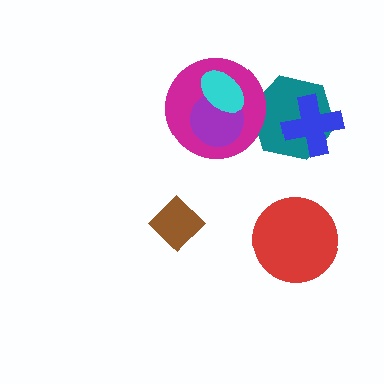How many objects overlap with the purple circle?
2 objects overlap with the purple circle.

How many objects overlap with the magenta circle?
3 objects overlap with the magenta circle.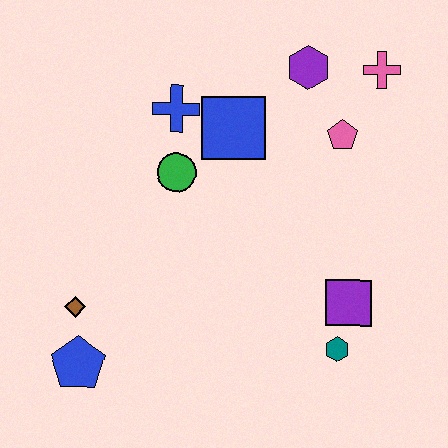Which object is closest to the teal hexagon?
The purple square is closest to the teal hexagon.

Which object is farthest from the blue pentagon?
The pink cross is farthest from the blue pentagon.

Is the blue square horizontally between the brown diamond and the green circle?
No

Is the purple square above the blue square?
No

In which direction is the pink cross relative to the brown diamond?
The pink cross is to the right of the brown diamond.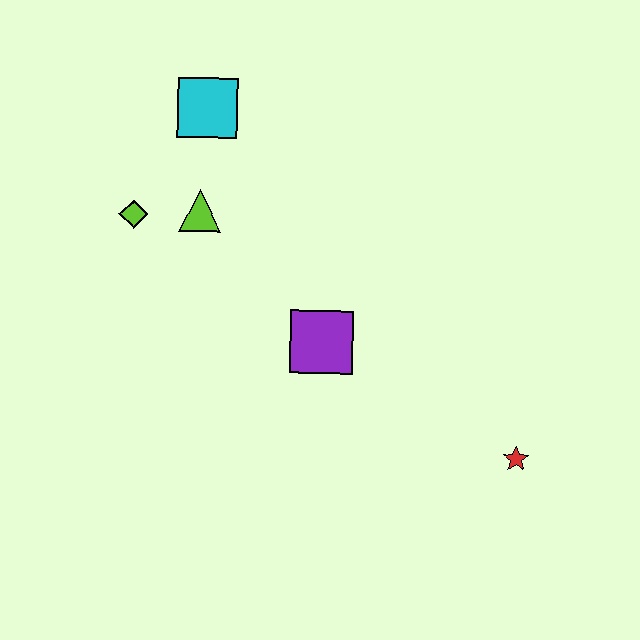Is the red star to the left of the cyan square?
No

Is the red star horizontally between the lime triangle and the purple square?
No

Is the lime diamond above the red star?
Yes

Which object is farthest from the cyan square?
The red star is farthest from the cyan square.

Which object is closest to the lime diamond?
The lime triangle is closest to the lime diamond.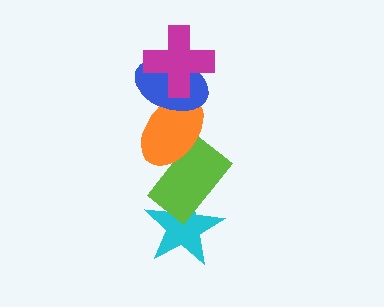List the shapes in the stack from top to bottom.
From top to bottom: the magenta cross, the blue ellipse, the orange ellipse, the lime rectangle, the cyan star.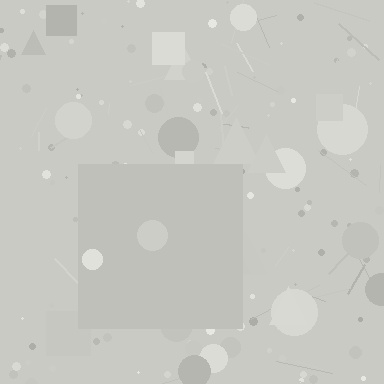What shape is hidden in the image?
A square is hidden in the image.